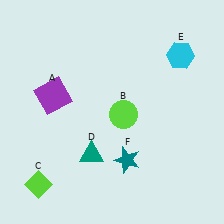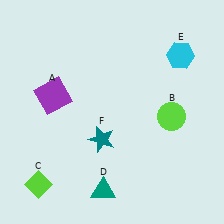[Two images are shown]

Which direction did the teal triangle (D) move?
The teal triangle (D) moved down.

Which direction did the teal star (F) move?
The teal star (F) moved left.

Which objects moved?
The objects that moved are: the lime circle (B), the teal triangle (D), the teal star (F).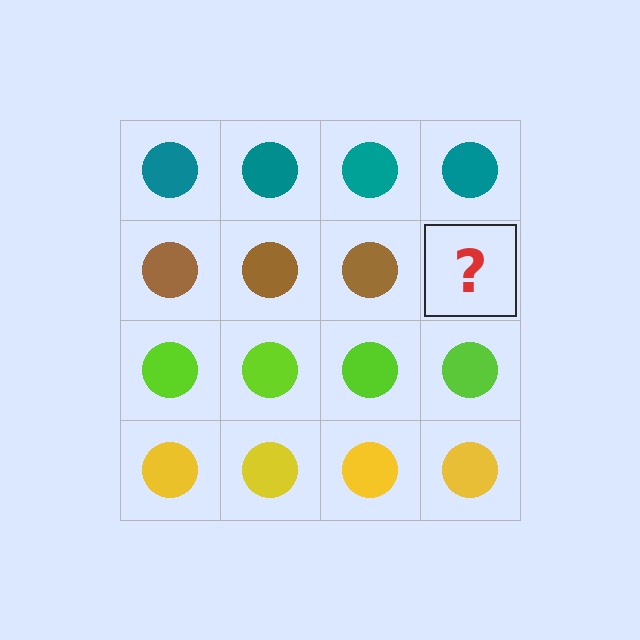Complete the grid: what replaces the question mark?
The question mark should be replaced with a brown circle.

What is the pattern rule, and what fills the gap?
The rule is that each row has a consistent color. The gap should be filled with a brown circle.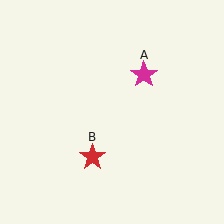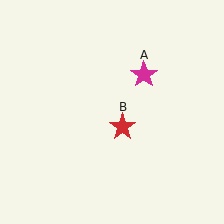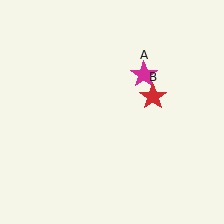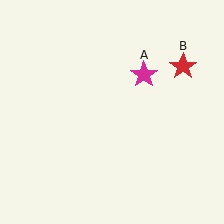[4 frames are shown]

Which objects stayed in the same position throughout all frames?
Magenta star (object A) remained stationary.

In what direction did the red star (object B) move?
The red star (object B) moved up and to the right.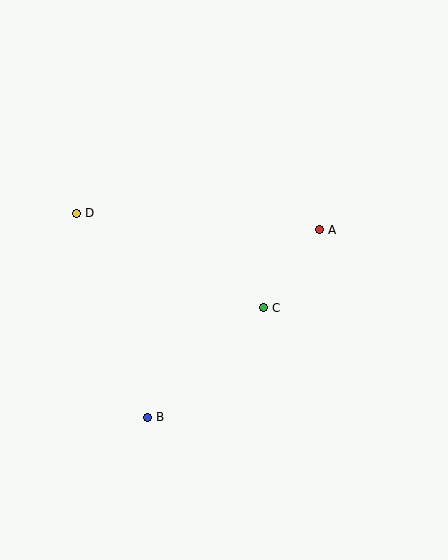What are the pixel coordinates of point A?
Point A is at (320, 230).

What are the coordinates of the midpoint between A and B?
The midpoint between A and B is at (234, 324).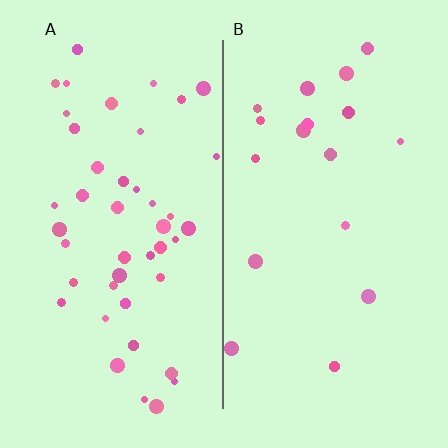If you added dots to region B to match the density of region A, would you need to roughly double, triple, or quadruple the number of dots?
Approximately triple.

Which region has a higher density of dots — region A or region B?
A (the left).